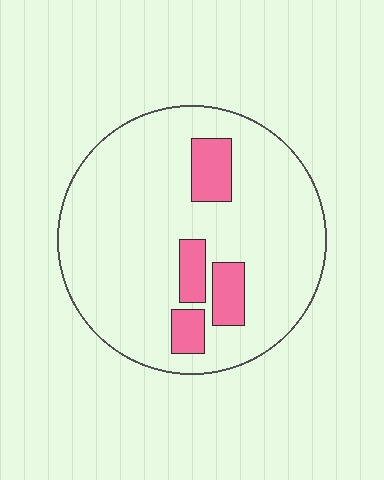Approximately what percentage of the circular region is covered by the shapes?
Approximately 15%.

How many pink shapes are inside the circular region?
4.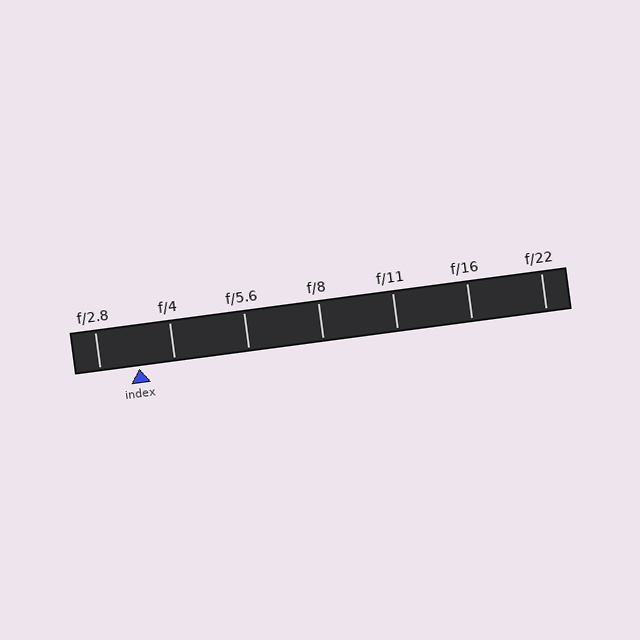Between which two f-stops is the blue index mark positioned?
The index mark is between f/2.8 and f/4.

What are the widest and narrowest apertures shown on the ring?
The widest aperture shown is f/2.8 and the narrowest is f/22.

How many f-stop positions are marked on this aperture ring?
There are 7 f-stop positions marked.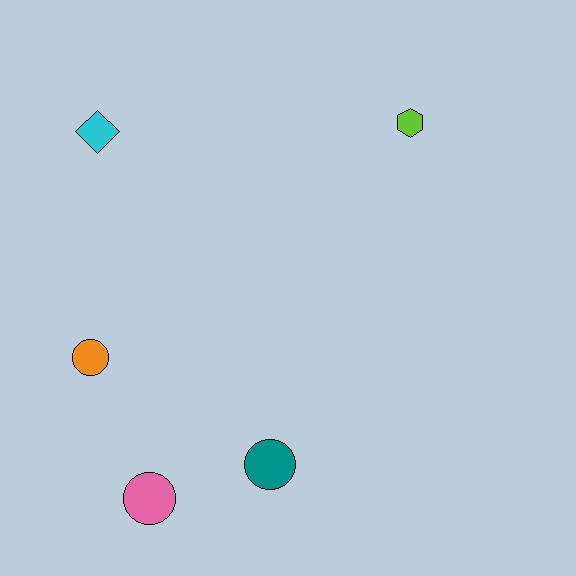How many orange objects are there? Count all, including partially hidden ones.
There is 1 orange object.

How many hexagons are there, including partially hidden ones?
There is 1 hexagon.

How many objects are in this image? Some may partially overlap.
There are 5 objects.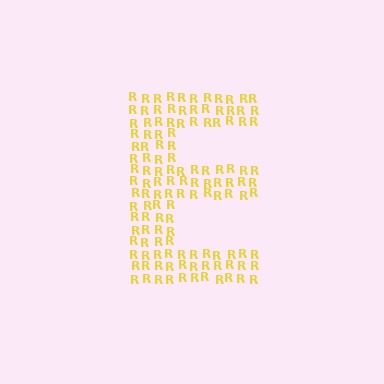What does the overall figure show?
The overall figure shows the letter E.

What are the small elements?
The small elements are letter R's.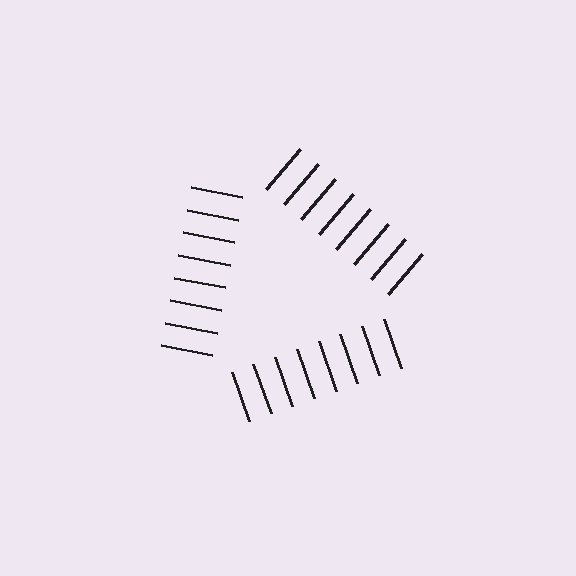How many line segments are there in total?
24 — 8 along each of the 3 edges.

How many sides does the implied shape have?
3 sides — the line-ends trace a triangle.